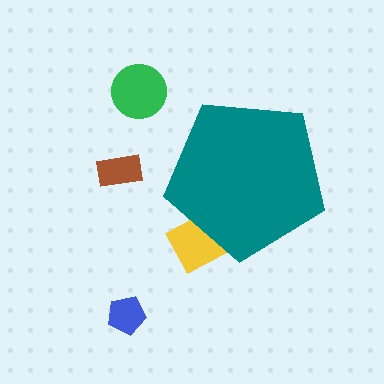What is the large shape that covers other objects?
A teal pentagon.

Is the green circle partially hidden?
No, the green circle is fully visible.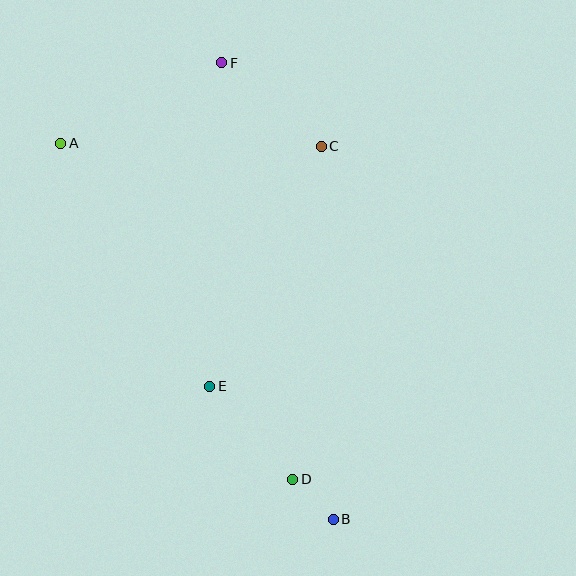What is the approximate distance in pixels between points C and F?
The distance between C and F is approximately 130 pixels.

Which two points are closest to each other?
Points B and D are closest to each other.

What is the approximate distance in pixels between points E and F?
The distance between E and F is approximately 324 pixels.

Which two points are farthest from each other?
Points B and F are farthest from each other.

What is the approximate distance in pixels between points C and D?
The distance between C and D is approximately 334 pixels.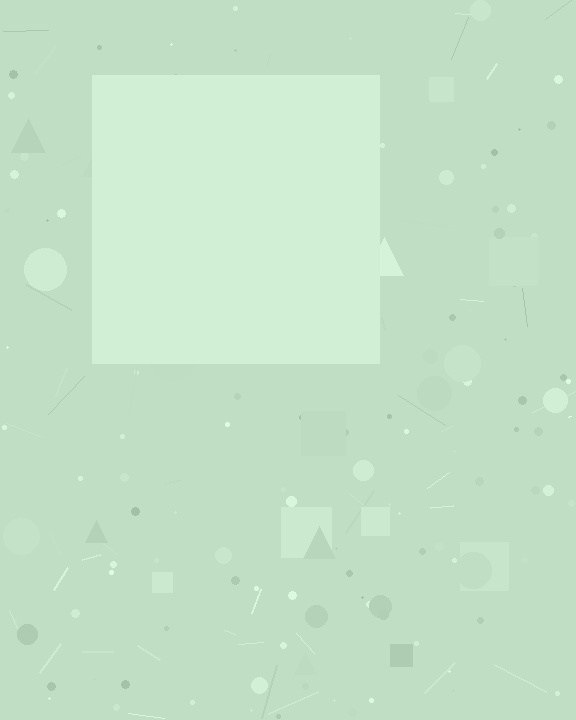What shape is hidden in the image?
A square is hidden in the image.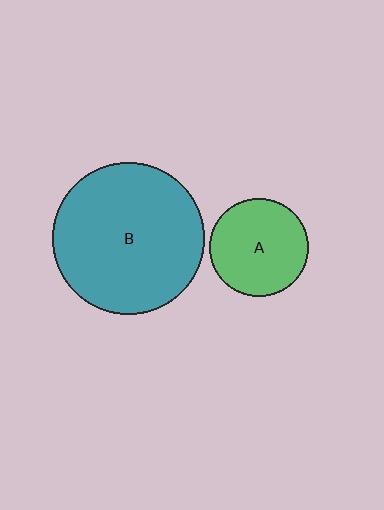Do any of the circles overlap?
No, none of the circles overlap.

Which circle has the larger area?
Circle B (teal).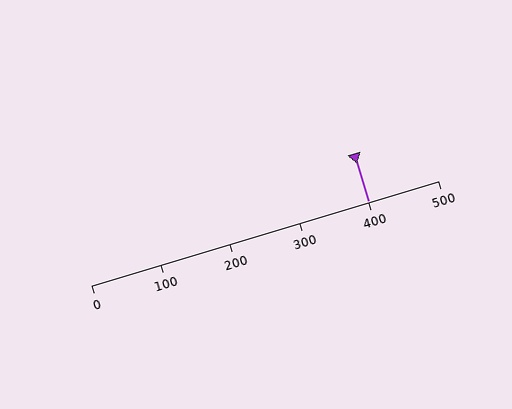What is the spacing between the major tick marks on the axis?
The major ticks are spaced 100 apart.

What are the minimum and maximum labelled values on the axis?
The axis runs from 0 to 500.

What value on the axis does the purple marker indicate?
The marker indicates approximately 400.